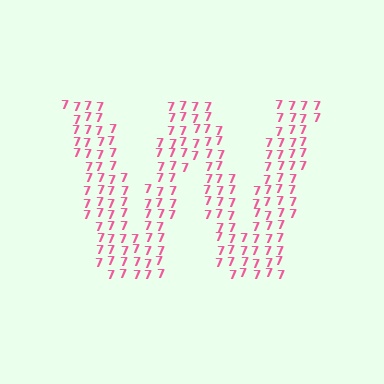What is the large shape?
The large shape is the letter W.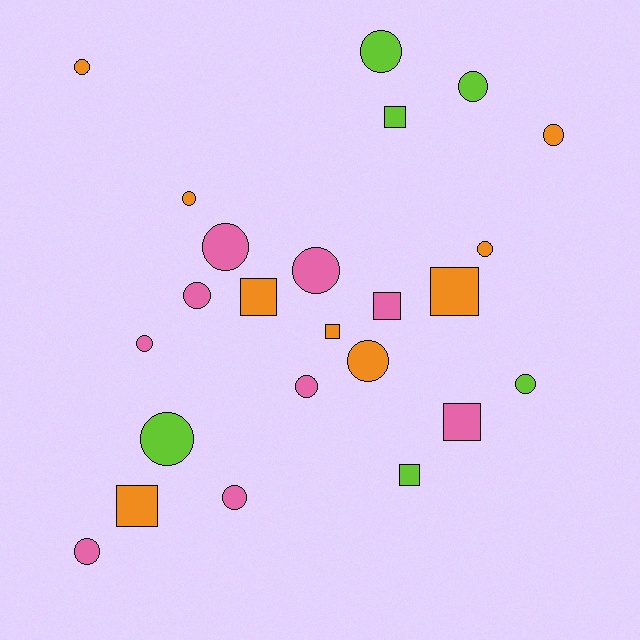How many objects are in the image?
There are 24 objects.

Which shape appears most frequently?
Circle, with 16 objects.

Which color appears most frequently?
Orange, with 9 objects.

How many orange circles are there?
There are 5 orange circles.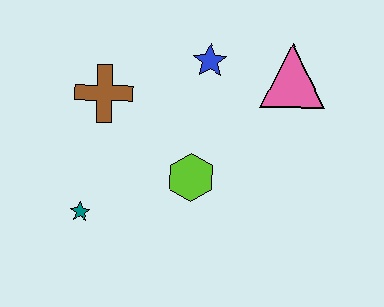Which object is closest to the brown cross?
The blue star is closest to the brown cross.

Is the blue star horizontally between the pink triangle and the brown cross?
Yes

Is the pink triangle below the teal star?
No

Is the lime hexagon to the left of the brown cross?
No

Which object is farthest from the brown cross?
The pink triangle is farthest from the brown cross.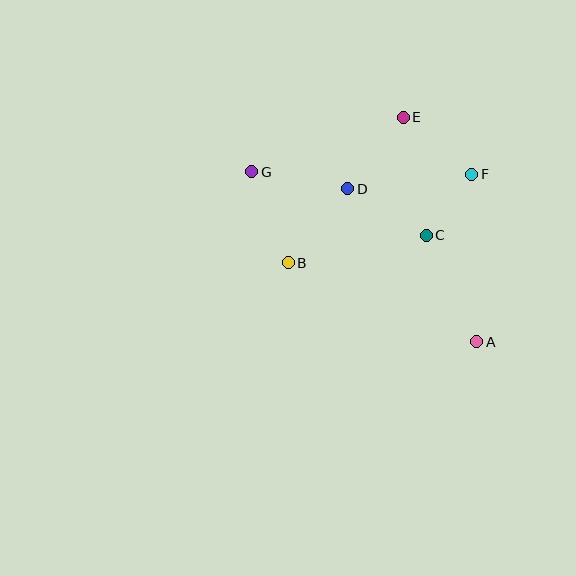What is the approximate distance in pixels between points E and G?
The distance between E and G is approximately 161 pixels.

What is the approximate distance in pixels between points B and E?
The distance between B and E is approximately 185 pixels.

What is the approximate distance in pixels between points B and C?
The distance between B and C is approximately 141 pixels.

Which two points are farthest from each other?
Points A and G are farthest from each other.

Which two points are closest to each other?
Points C and F are closest to each other.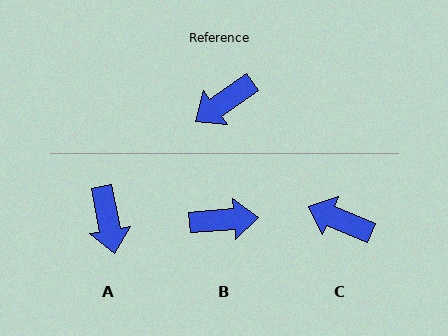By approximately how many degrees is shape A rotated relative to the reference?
Approximately 67 degrees counter-clockwise.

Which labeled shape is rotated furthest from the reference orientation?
B, about 150 degrees away.